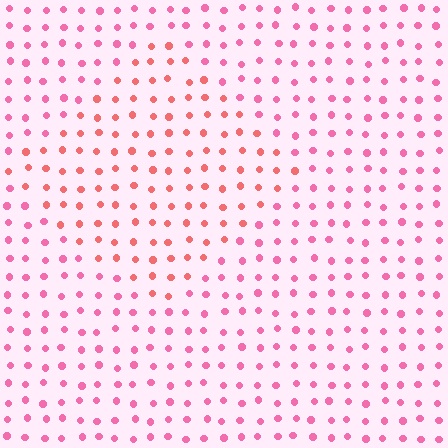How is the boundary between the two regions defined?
The boundary is defined purely by a slight shift in hue (about 28 degrees). Spacing, size, and orientation are identical on both sides.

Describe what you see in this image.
The image is filled with small pink elements in a uniform arrangement. A diamond-shaped region is visible where the elements are tinted to a slightly different hue, forming a subtle color boundary.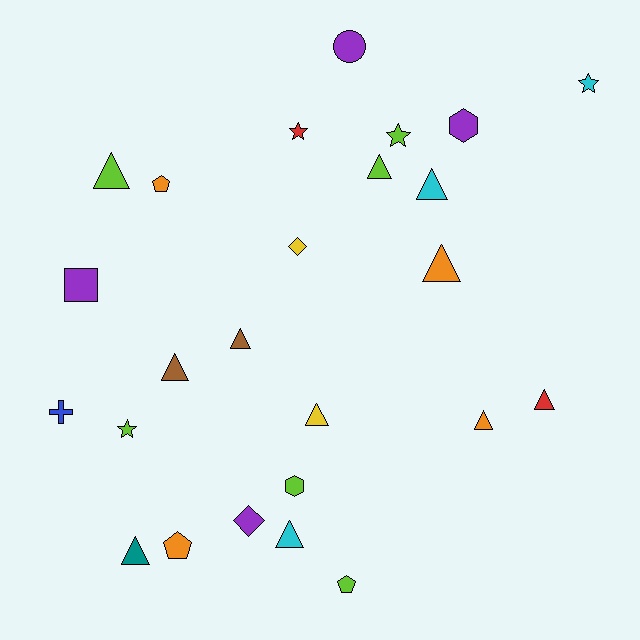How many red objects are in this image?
There are 2 red objects.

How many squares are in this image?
There is 1 square.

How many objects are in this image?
There are 25 objects.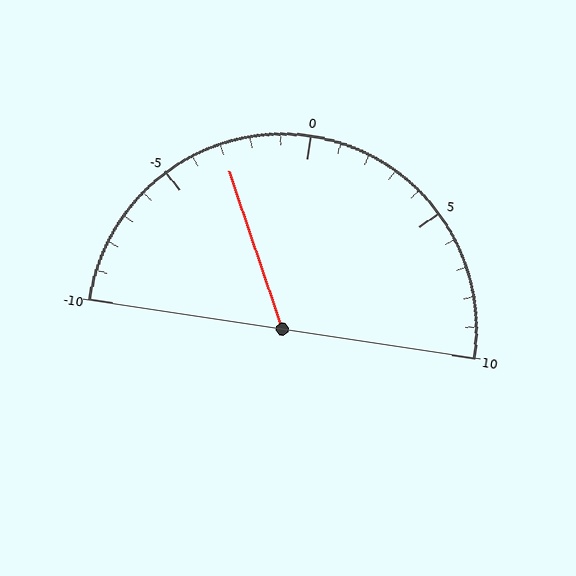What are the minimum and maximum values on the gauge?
The gauge ranges from -10 to 10.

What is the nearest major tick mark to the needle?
The nearest major tick mark is -5.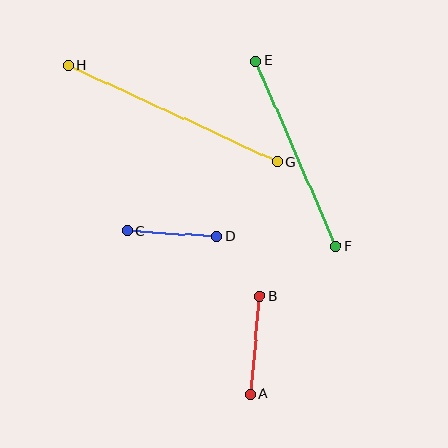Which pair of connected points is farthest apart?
Points G and H are farthest apart.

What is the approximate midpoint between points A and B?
The midpoint is at approximately (255, 345) pixels.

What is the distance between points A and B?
The distance is approximately 98 pixels.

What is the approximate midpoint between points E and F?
The midpoint is at approximately (296, 154) pixels.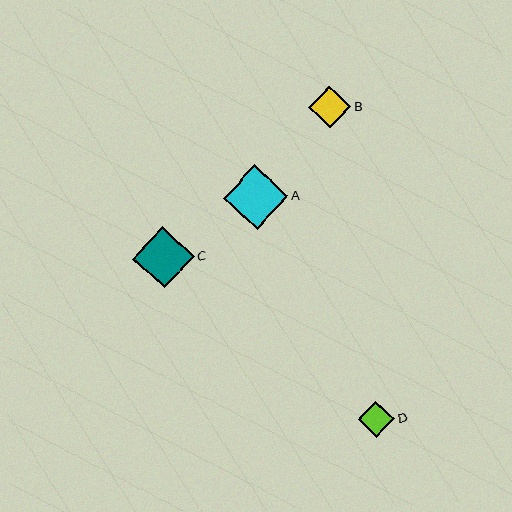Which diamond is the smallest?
Diamond D is the smallest with a size of approximately 36 pixels.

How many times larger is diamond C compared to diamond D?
Diamond C is approximately 1.7 times the size of diamond D.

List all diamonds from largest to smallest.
From largest to smallest: A, C, B, D.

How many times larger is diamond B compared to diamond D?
Diamond B is approximately 1.2 times the size of diamond D.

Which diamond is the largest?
Diamond A is the largest with a size of approximately 64 pixels.